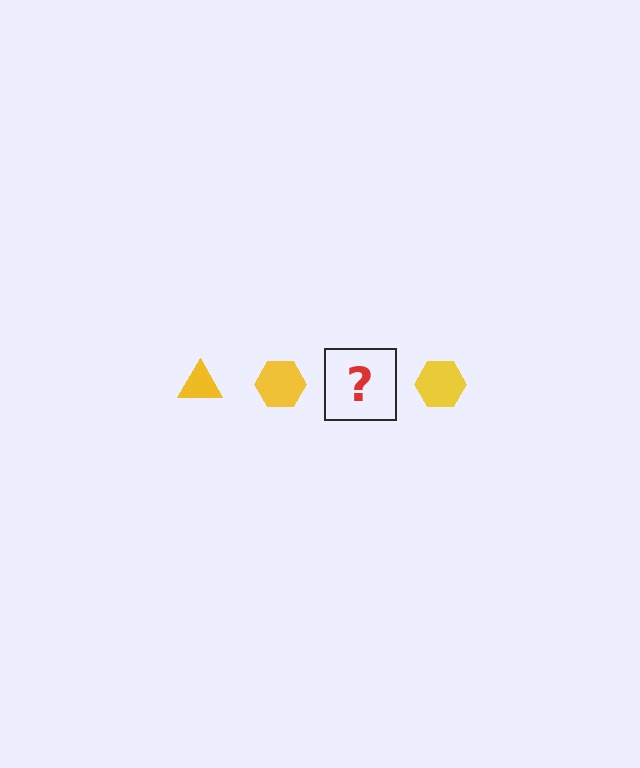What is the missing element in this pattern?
The missing element is a yellow triangle.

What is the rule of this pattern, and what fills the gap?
The rule is that the pattern cycles through triangle, hexagon shapes in yellow. The gap should be filled with a yellow triangle.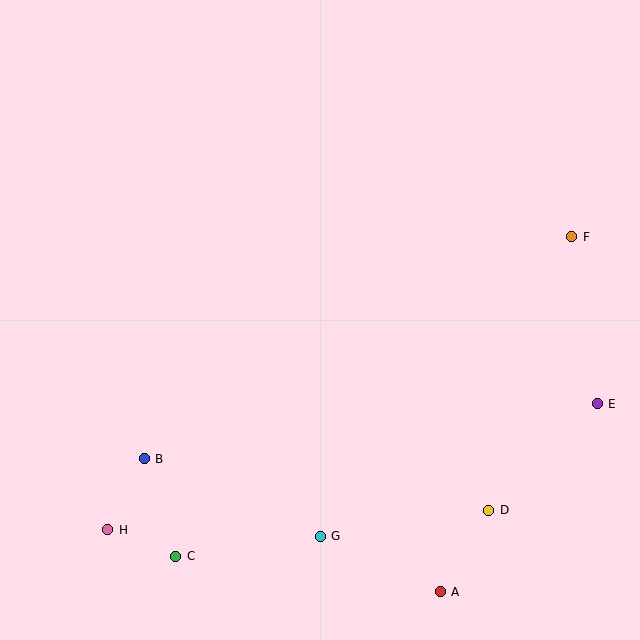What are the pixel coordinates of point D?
Point D is at (489, 510).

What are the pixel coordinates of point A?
Point A is at (440, 592).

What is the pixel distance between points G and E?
The distance between G and E is 307 pixels.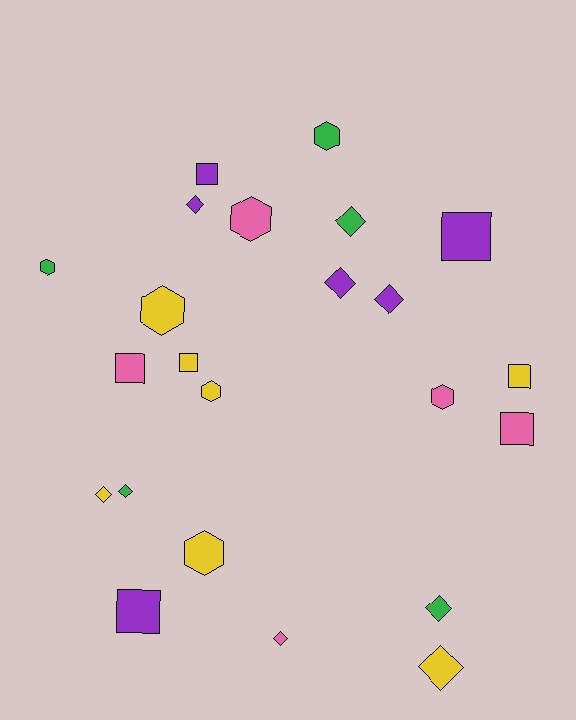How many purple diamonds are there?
There are 3 purple diamonds.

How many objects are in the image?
There are 23 objects.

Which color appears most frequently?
Yellow, with 7 objects.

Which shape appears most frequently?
Diamond, with 9 objects.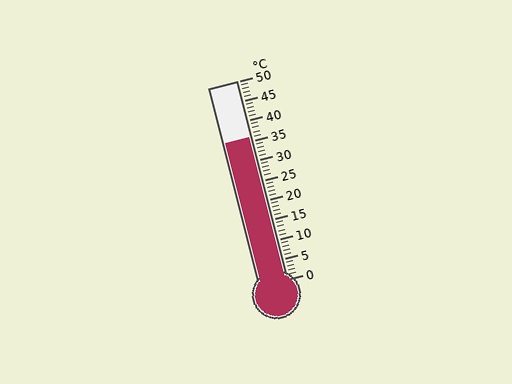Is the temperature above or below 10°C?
The temperature is above 10°C.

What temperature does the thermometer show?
The thermometer shows approximately 36°C.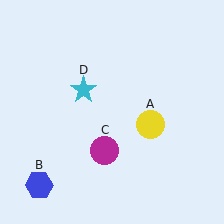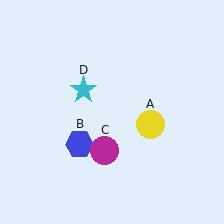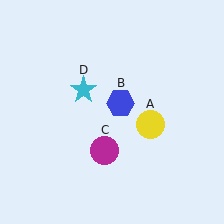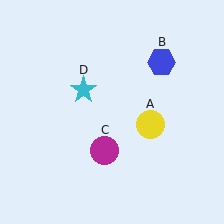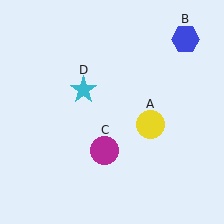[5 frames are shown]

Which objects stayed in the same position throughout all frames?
Yellow circle (object A) and magenta circle (object C) and cyan star (object D) remained stationary.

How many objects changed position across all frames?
1 object changed position: blue hexagon (object B).